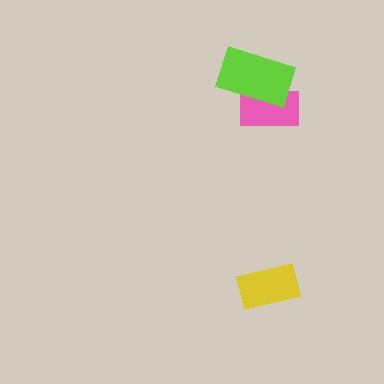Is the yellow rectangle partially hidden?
No, no other shape covers it.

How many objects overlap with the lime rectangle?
1 object overlaps with the lime rectangle.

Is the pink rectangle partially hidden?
Yes, it is partially covered by another shape.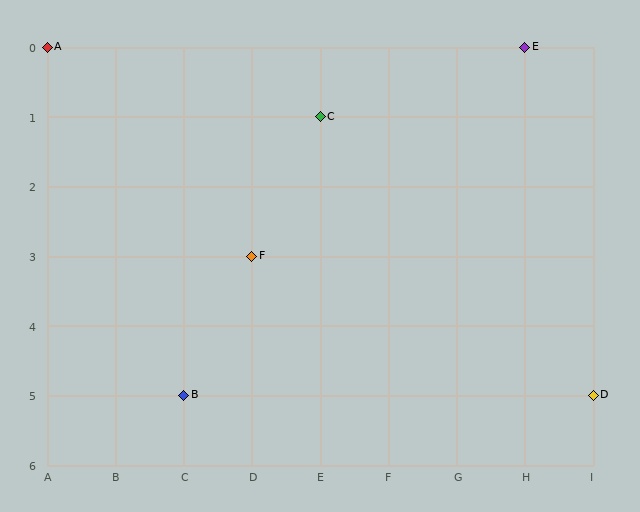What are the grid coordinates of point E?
Point E is at grid coordinates (H, 0).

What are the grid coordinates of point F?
Point F is at grid coordinates (D, 3).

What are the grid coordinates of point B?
Point B is at grid coordinates (C, 5).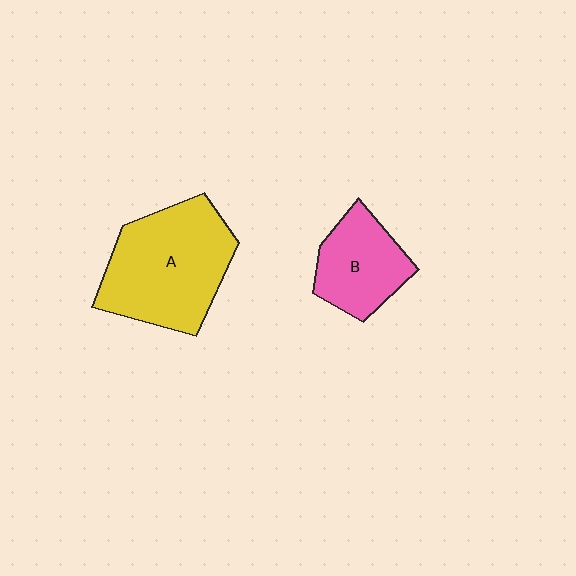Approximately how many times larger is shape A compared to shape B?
Approximately 1.8 times.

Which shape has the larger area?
Shape A (yellow).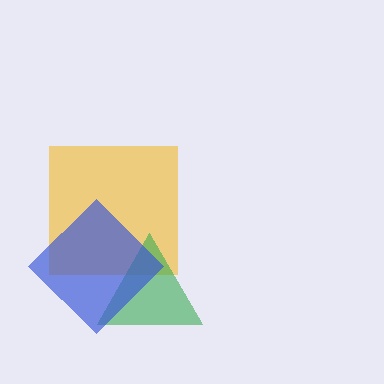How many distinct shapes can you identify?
There are 3 distinct shapes: a yellow square, a green triangle, a blue diamond.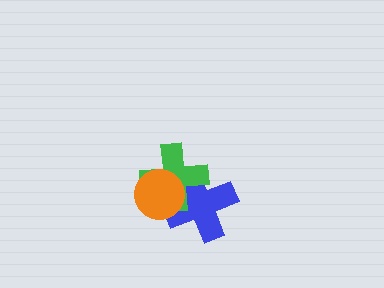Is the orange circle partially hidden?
No, no other shape covers it.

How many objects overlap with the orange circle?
2 objects overlap with the orange circle.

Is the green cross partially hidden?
Yes, it is partially covered by another shape.